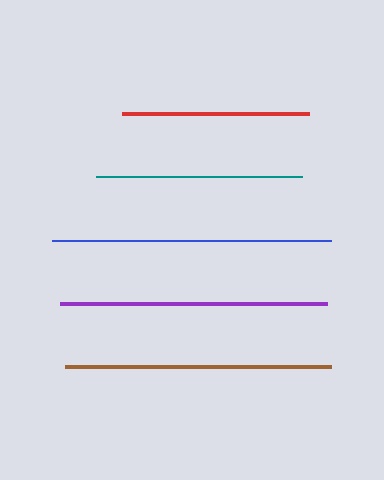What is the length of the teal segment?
The teal segment is approximately 206 pixels long.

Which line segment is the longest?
The blue line is the longest at approximately 279 pixels.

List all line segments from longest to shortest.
From longest to shortest: blue, purple, brown, teal, red.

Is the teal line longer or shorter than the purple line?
The purple line is longer than the teal line.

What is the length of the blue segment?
The blue segment is approximately 279 pixels long.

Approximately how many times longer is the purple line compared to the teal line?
The purple line is approximately 1.3 times the length of the teal line.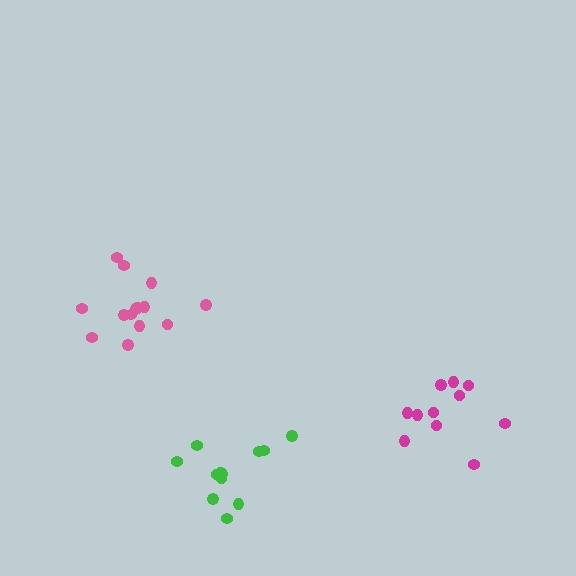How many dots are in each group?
Group 1: 12 dots, Group 2: 14 dots, Group 3: 11 dots (37 total).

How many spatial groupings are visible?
There are 3 spatial groupings.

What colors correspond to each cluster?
The clusters are colored: green, pink, magenta.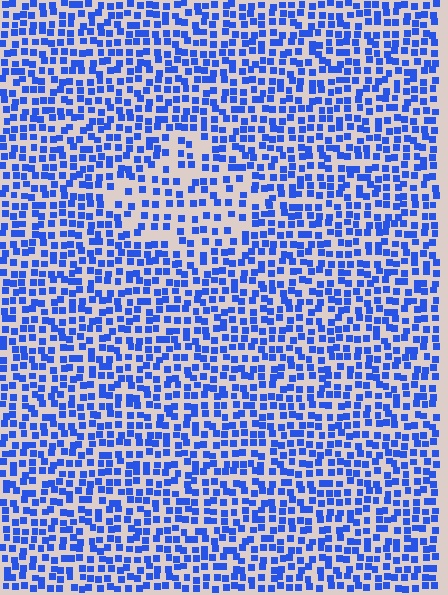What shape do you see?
I see a diamond.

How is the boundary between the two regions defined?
The boundary is defined by a change in element density (approximately 1.7x ratio). All elements are the same color, size, and shape.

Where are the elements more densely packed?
The elements are more densely packed outside the diamond boundary.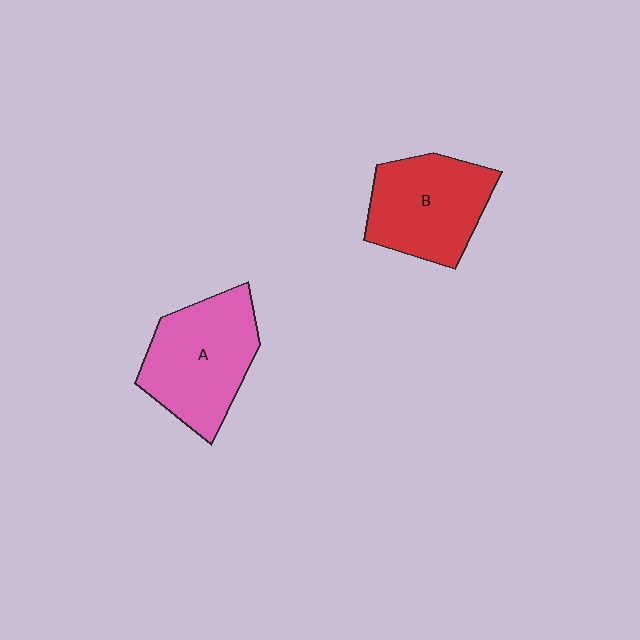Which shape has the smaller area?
Shape B (red).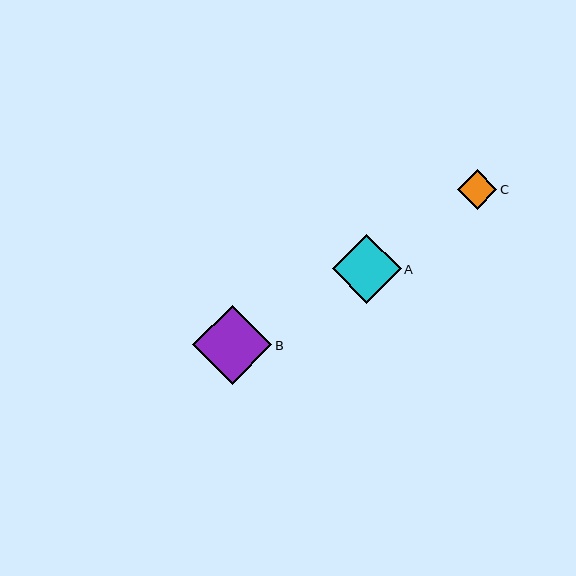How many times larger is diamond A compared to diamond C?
Diamond A is approximately 1.7 times the size of diamond C.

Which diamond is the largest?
Diamond B is the largest with a size of approximately 79 pixels.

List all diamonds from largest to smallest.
From largest to smallest: B, A, C.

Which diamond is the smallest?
Diamond C is the smallest with a size of approximately 40 pixels.